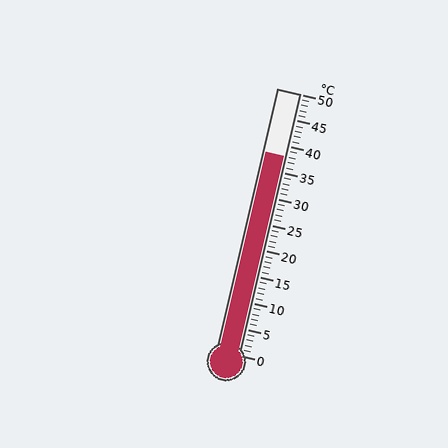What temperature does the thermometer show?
The thermometer shows approximately 38°C.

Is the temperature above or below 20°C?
The temperature is above 20°C.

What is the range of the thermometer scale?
The thermometer scale ranges from 0°C to 50°C.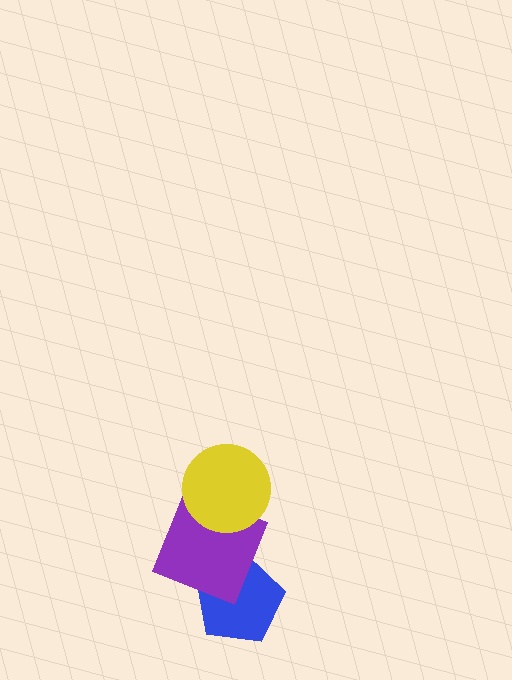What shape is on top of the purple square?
The yellow circle is on top of the purple square.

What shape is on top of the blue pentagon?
The purple square is on top of the blue pentagon.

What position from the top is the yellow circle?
The yellow circle is 1st from the top.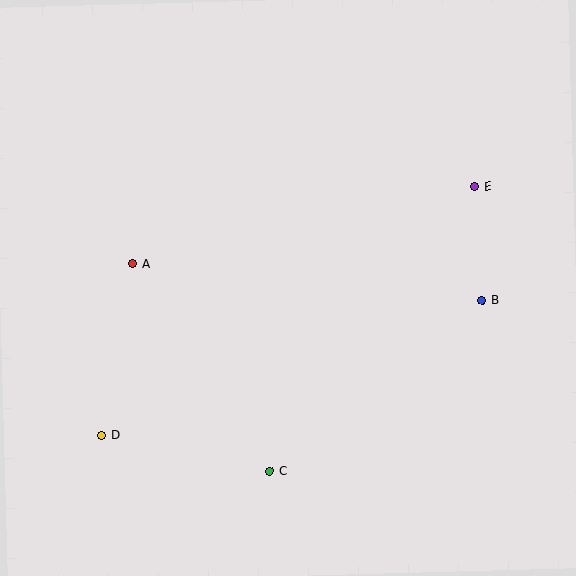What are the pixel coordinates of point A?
Point A is at (133, 264).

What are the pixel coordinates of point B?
Point B is at (482, 300).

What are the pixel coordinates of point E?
Point E is at (475, 187).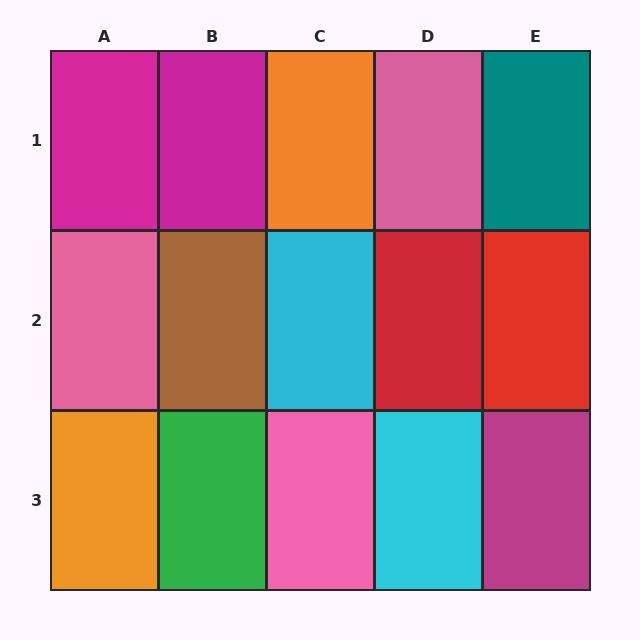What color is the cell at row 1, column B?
Magenta.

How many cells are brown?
1 cell is brown.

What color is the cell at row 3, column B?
Green.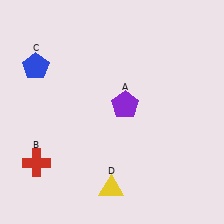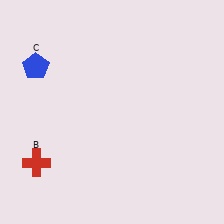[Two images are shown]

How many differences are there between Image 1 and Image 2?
There are 2 differences between the two images.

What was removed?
The yellow triangle (D), the purple pentagon (A) were removed in Image 2.